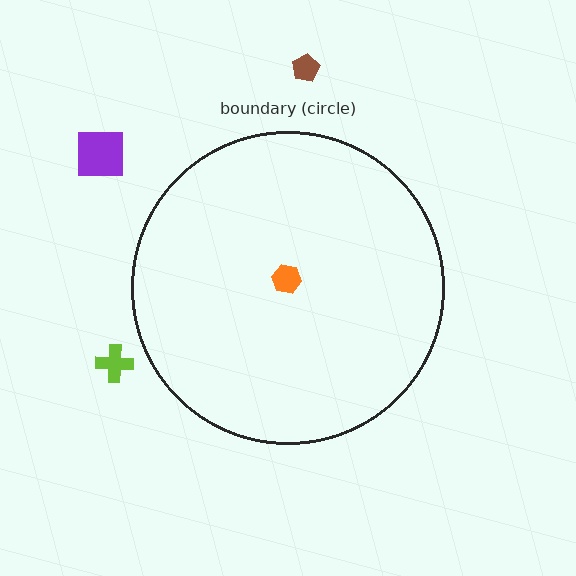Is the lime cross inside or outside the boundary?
Outside.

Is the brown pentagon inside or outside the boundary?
Outside.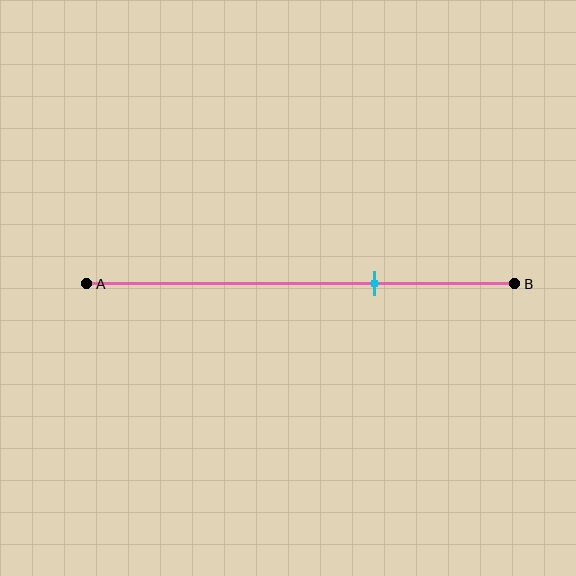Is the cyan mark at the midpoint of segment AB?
No, the mark is at about 65% from A, not at the 50% midpoint.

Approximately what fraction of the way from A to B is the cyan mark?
The cyan mark is approximately 65% of the way from A to B.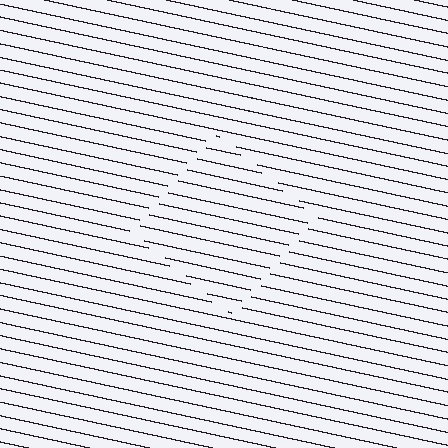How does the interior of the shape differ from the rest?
The interior of the shape contains the same grating, shifted by half a period — the contour is defined by the phase discontinuity where line-ends from the inner and outer gratings abut.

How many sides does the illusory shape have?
4 sides — the line-ends trace a square.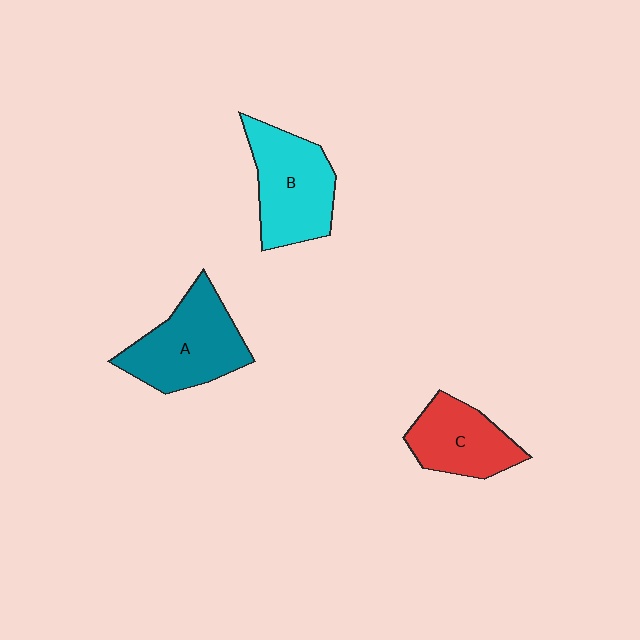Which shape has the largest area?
Shape A (teal).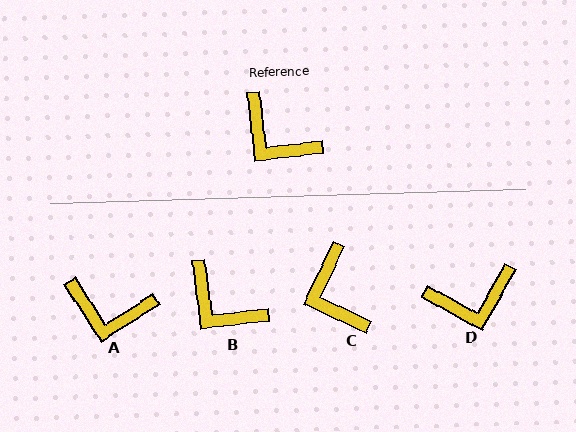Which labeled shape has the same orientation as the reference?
B.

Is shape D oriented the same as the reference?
No, it is off by about 54 degrees.